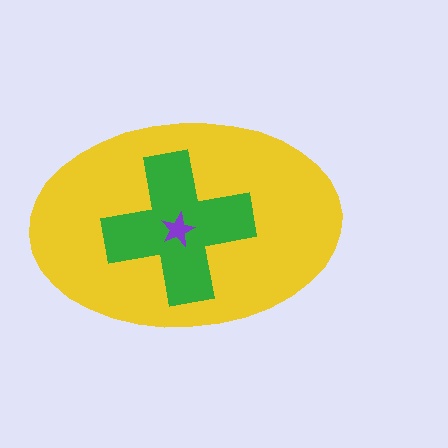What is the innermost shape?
The purple star.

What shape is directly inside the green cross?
The purple star.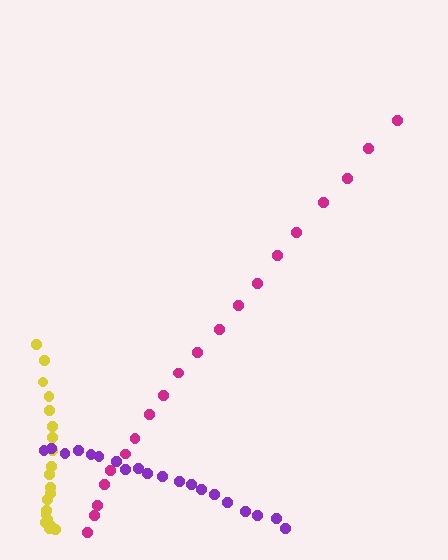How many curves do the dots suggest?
There are 3 distinct paths.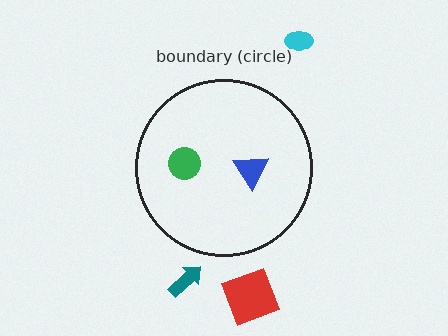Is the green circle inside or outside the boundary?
Inside.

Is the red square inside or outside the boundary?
Outside.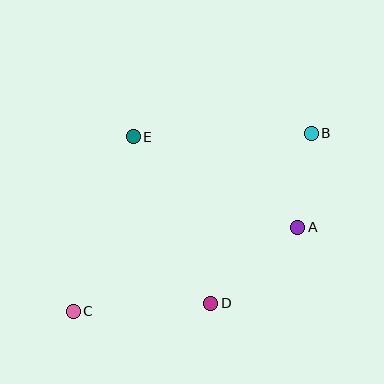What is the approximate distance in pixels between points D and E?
The distance between D and E is approximately 184 pixels.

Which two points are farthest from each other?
Points B and C are farthest from each other.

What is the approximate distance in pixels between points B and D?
The distance between B and D is approximately 197 pixels.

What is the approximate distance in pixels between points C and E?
The distance between C and E is approximately 185 pixels.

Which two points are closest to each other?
Points A and B are closest to each other.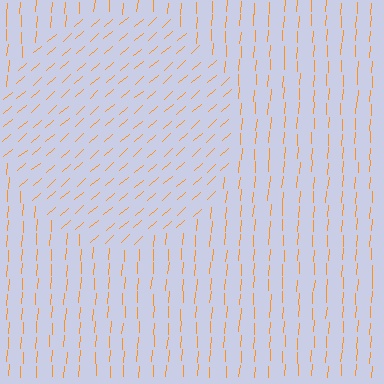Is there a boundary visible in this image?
Yes, there is a texture boundary formed by a change in line orientation.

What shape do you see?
I see a circle.